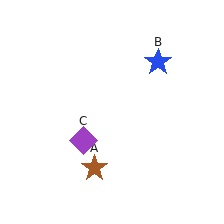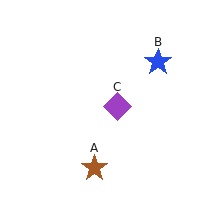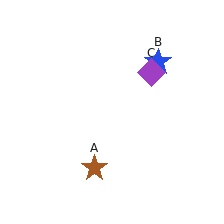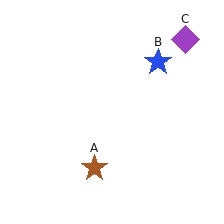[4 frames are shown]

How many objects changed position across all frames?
1 object changed position: purple diamond (object C).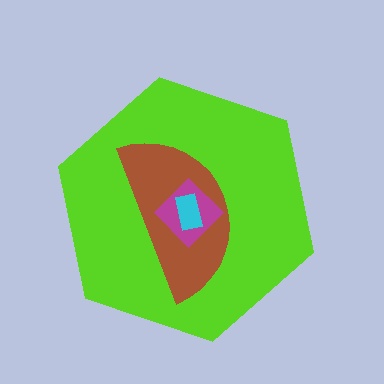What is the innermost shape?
The cyan rectangle.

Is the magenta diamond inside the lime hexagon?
Yes.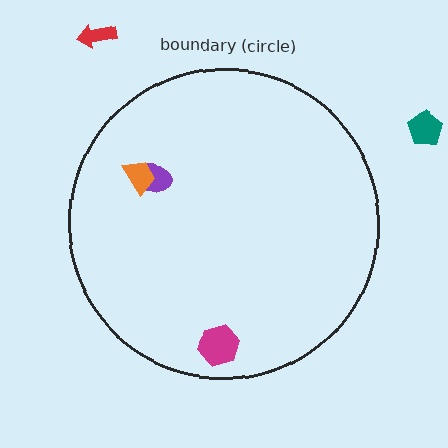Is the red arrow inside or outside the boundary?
Outside.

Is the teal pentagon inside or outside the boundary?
Outside.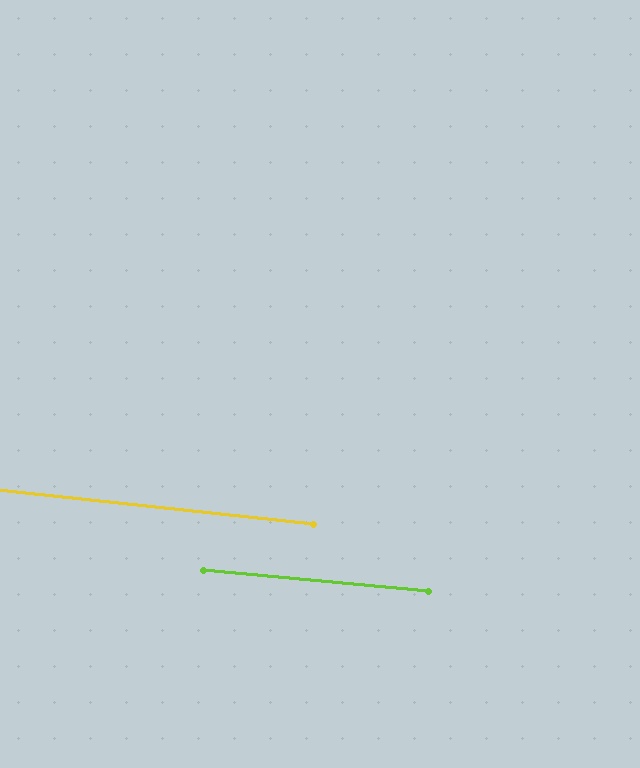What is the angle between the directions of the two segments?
Approximately 1 degree.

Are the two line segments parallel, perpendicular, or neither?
Parallel — their directions differ by only 0.6°.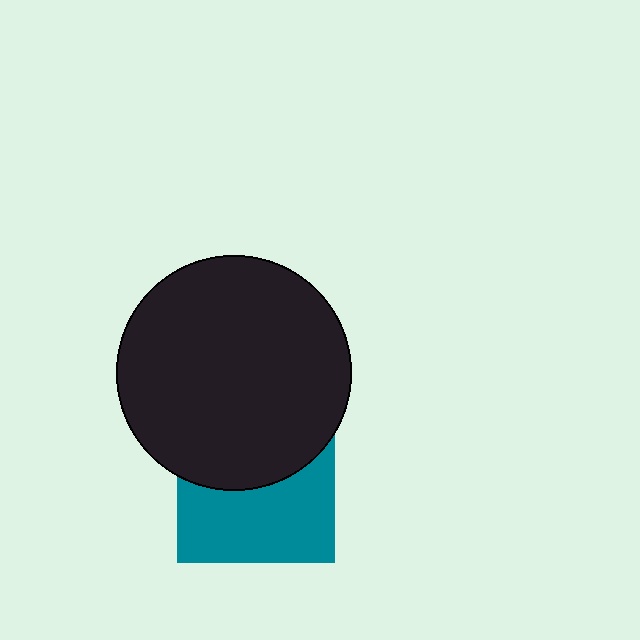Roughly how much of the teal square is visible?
About half of it is visible (roughly 54%).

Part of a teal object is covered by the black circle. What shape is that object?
It is a square.